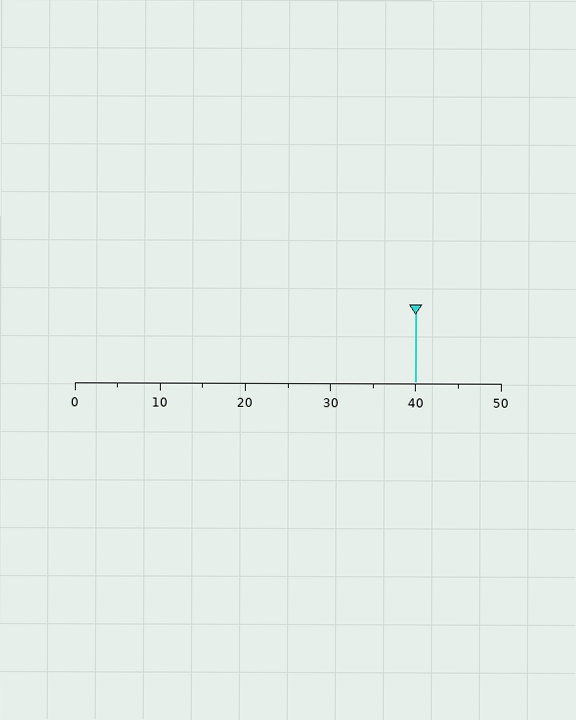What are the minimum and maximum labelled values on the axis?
The axis runs from 0 to 50.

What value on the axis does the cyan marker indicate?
The marker indicates approximately 40.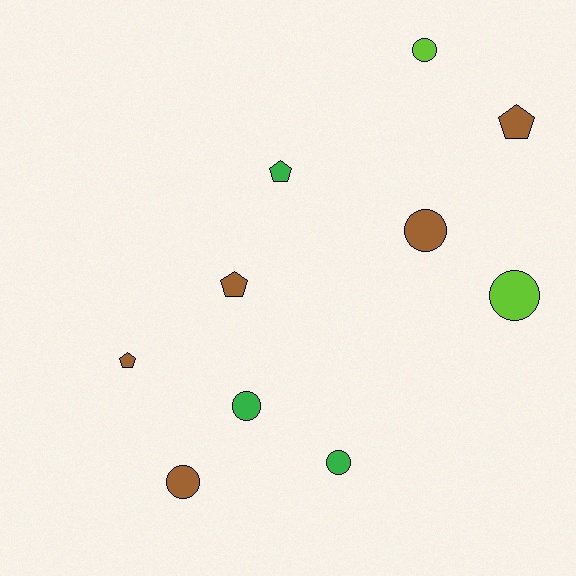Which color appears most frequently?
Brown, with 5 objects.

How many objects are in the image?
There are 10 objects.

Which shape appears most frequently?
Circle, with 6 objects.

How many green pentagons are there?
There is 1 green pentagon.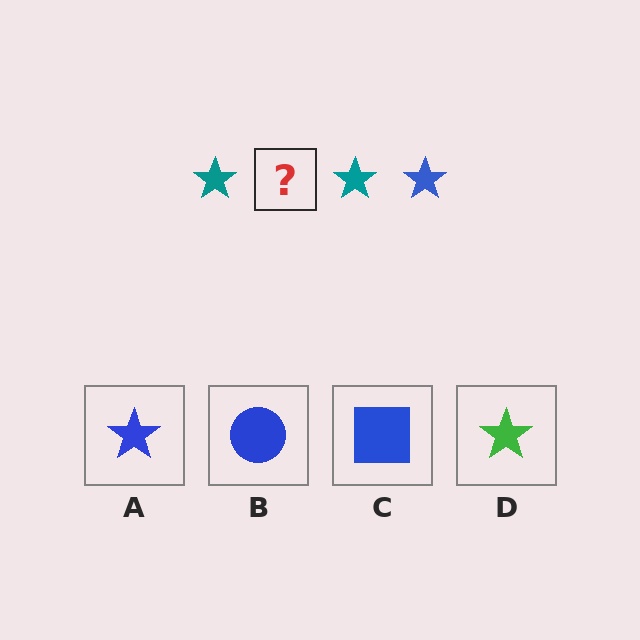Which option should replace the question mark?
Option A.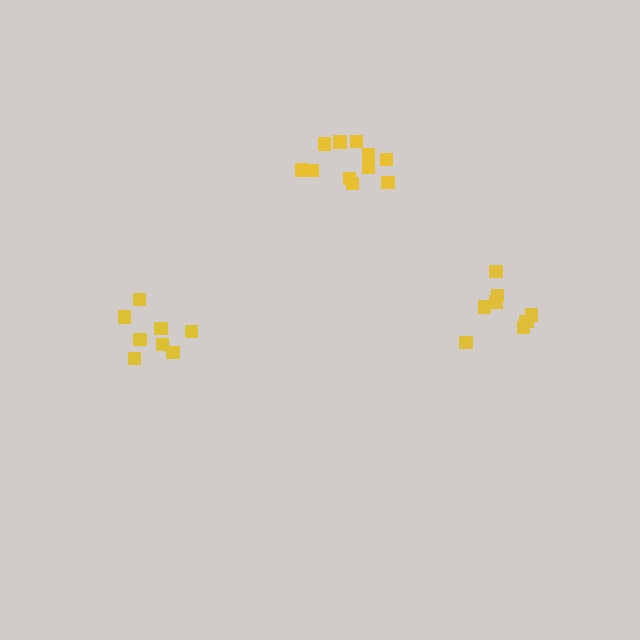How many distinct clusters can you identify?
There are 3 distinct clusters.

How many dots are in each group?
Group 1: 8 dots, Group 2: 11 dots, Group 3: 9 dots (28 total).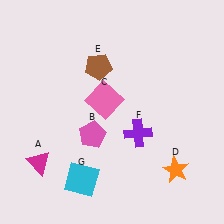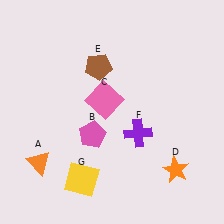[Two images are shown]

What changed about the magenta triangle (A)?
In Image 1, A is magenta. In Image 2, it changed to orange.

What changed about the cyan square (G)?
In Image 1, G is cyan. In Image 2, it changed to yellow.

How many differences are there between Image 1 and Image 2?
There are 2 differences between the two images.